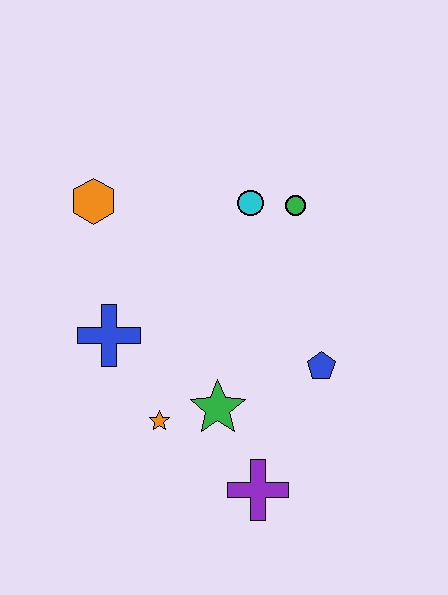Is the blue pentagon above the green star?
Yes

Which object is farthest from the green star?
The orange hexagon is farthest from the green star.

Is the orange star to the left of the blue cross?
No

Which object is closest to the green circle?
The cyan circle is closest to the green circle.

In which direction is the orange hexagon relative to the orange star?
The orange hexagon is above the orange star.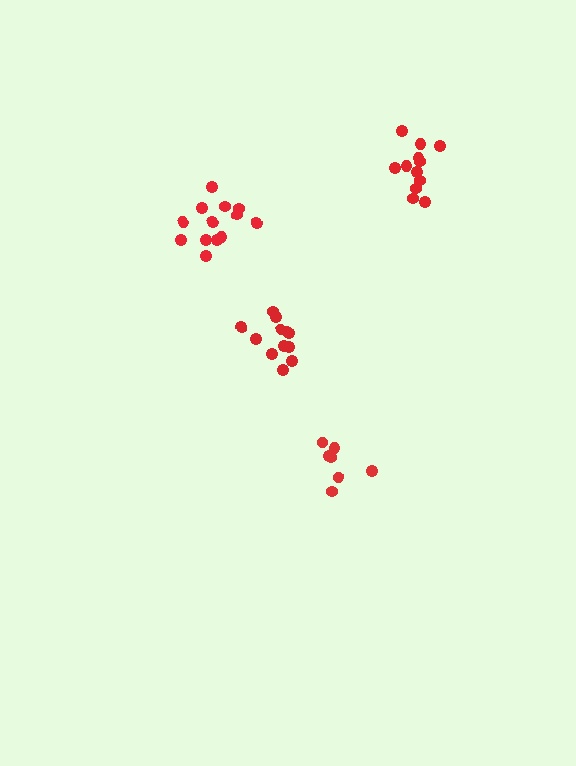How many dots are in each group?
Group 1: 12 dots, Group 2: 13 dots, Group 3: 7 dots, Group 4: 12 dots (44 total).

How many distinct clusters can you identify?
There are 4 distinct clusters.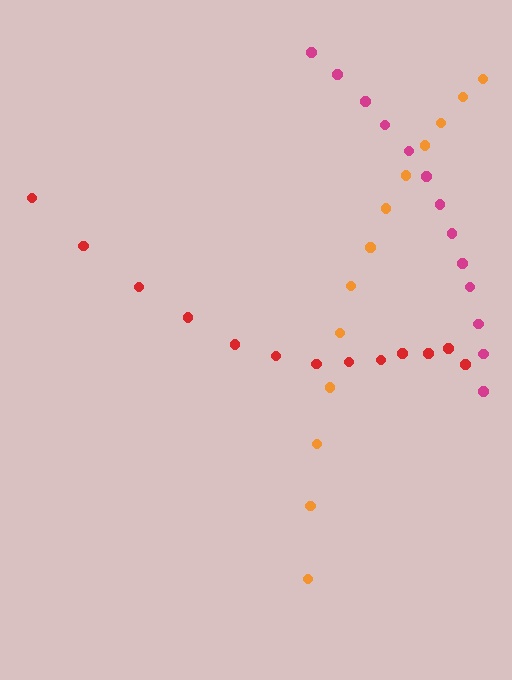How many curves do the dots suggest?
There are 3 distinct paths.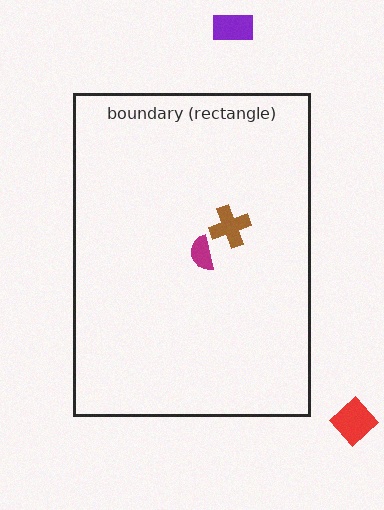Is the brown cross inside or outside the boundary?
Inside.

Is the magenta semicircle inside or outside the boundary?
Inside.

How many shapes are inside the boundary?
2 inside, 2 outside.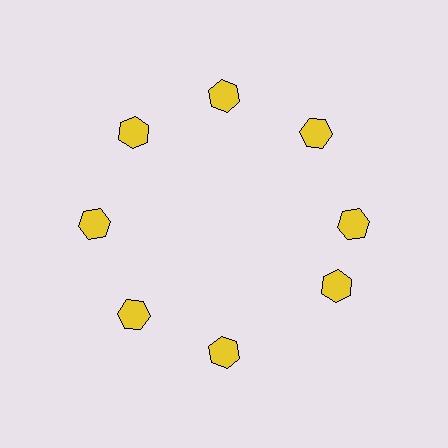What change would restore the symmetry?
The symmetry would be restored by rotating it back into even spacing with its neighbors so that all 8 hexagons sit at equal angles and equal distance from the center.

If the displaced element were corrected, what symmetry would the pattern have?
It would have 8-fold rotational symmetry — the pattern would map onto itself every 45 degrees.